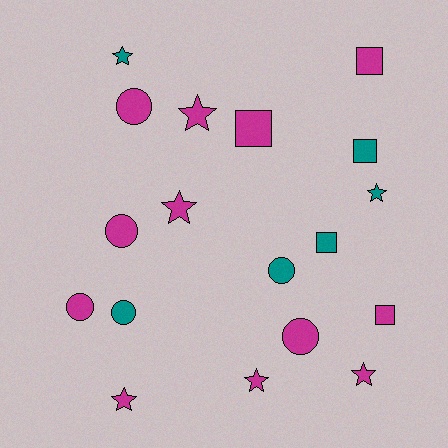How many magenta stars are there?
There are 5 magenta stars.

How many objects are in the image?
There are 18 objects.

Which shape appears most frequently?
Star, with 7 objects.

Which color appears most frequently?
Magenta, with 12 objects.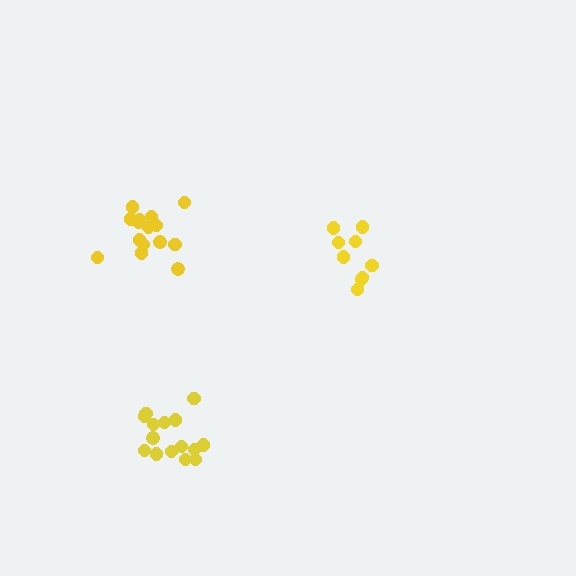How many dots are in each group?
Group 1: 9 dots, Group 2: 15 dots, Group 3: 15 dots (39 total).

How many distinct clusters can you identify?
There are 3 distinct clusters.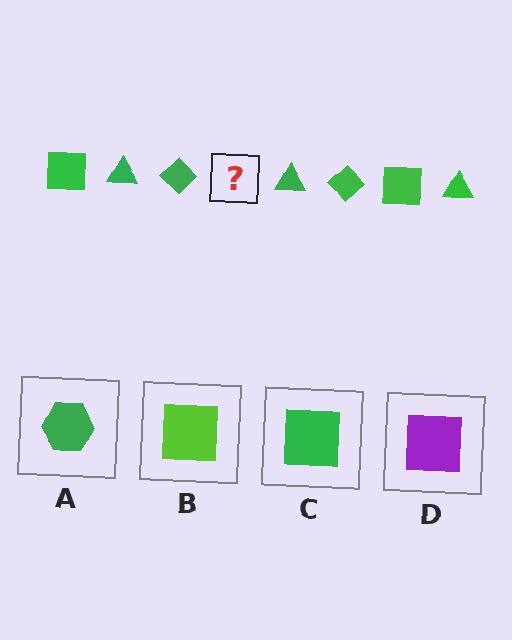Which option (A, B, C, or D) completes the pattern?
C.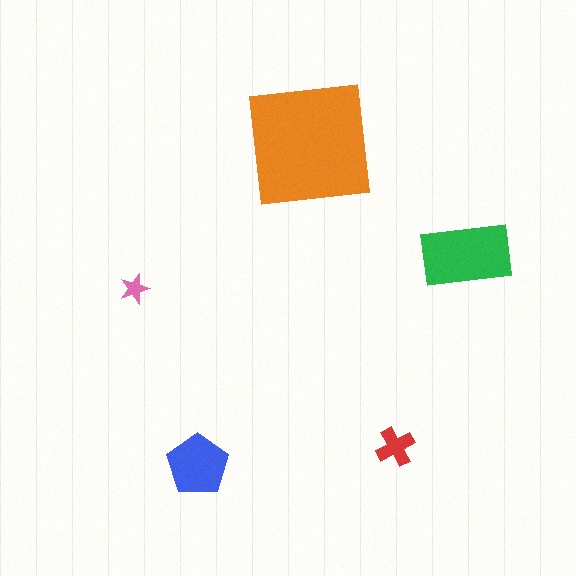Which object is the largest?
The orange square.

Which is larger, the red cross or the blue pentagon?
The blue pentagon.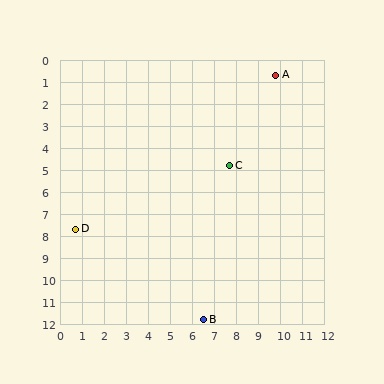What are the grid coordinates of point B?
Point B is at approximately (6.5, 11.8).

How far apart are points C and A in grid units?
Points C and A are about 4.6 grid units apart.